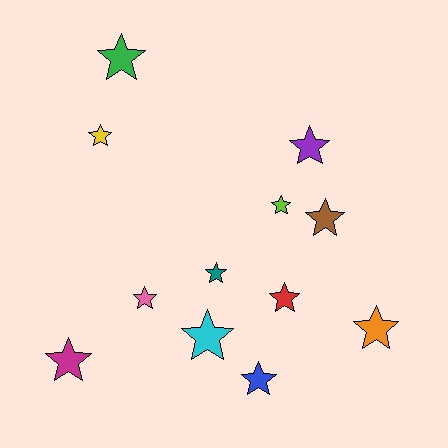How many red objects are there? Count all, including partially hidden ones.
There is 1 red object.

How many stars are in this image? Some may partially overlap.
There are 12 stars.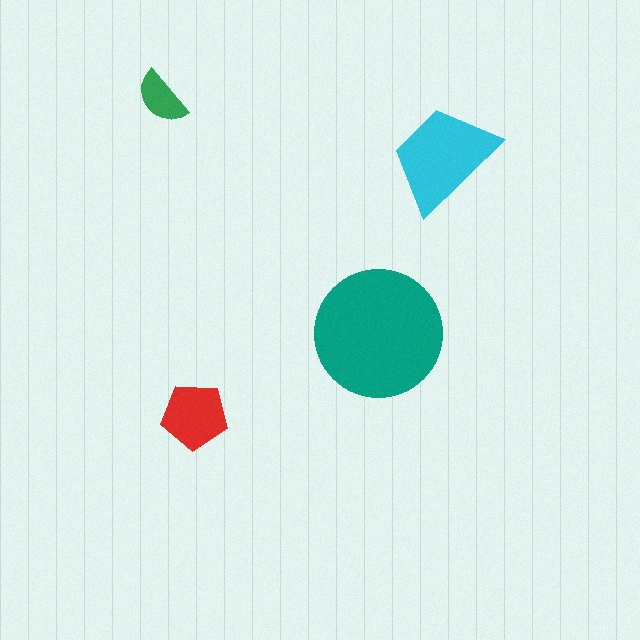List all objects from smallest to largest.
The green semicircle, the red pentagon, the cyan trapezoid, the teal circle.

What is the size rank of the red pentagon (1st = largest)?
3rd.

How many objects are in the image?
There are 4 objects in the image.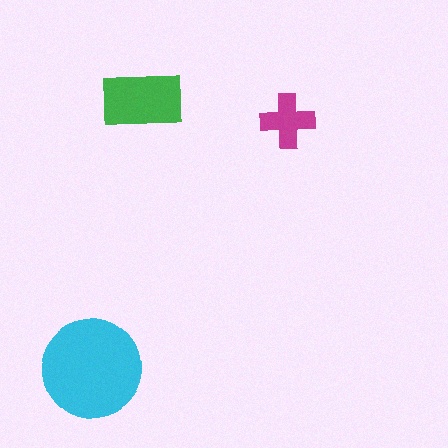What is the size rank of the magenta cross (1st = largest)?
3rd.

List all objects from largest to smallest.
The cyan circle, the green rectangle, the magenta cross.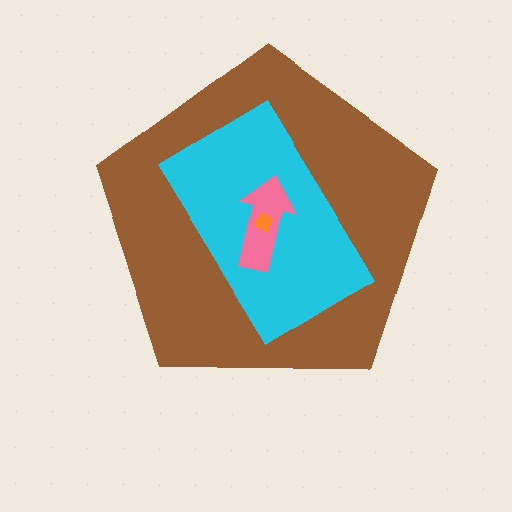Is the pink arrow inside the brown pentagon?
Yes.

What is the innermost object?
The orange square.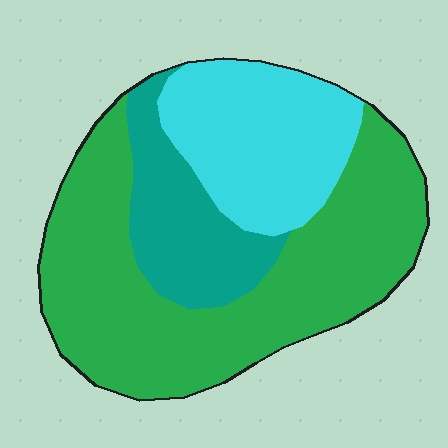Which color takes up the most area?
Green, at roughly 55%.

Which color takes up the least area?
Teal, at roughly 20%.